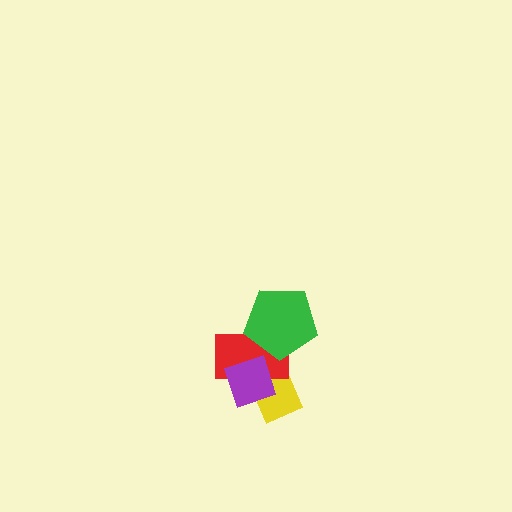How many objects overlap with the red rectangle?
3 objects overlap with the red rectangle.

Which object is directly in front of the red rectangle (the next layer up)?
The purple diamond is directly in front of the red rectangle.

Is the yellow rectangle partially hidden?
Yes, it is partially covered by another shape.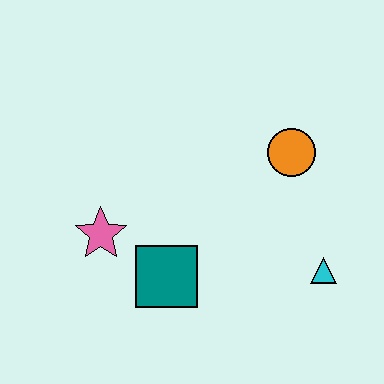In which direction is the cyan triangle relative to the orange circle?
The cyan triangle is below the orange circle.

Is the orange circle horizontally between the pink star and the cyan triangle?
Yes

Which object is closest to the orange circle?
The cyan triangle is closest to the orange circle.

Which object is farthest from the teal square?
The orange circle is farthest from the teal square.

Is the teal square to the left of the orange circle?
Yes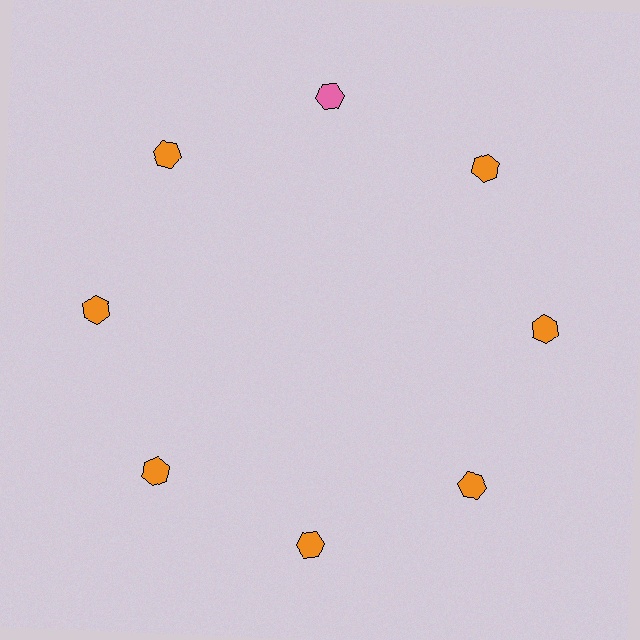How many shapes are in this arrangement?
There are 8 shapes arranged in a ring pattern.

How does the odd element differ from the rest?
It has a different color: pink instead of orange.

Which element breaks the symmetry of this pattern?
The pink hexagon at roughly the 12 o'clock position breaks the symmetry. All other shapes are orange hexagons.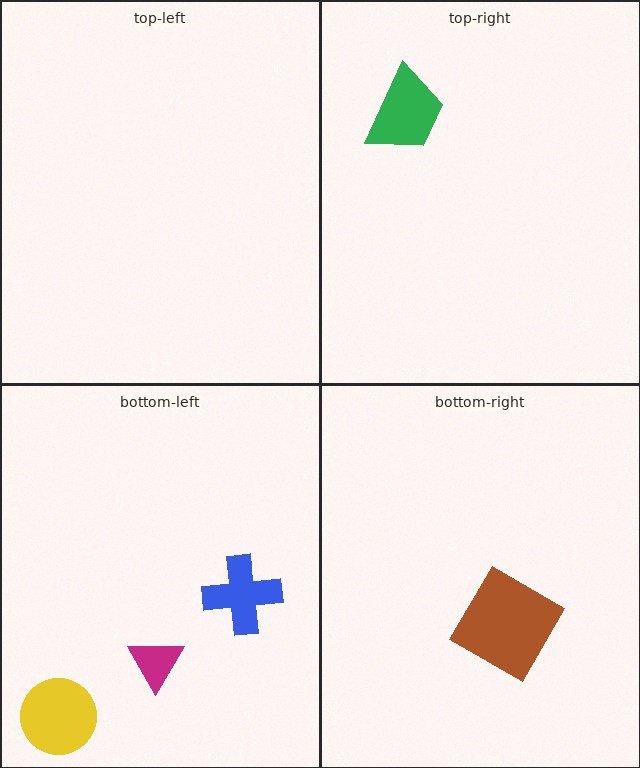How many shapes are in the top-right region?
1.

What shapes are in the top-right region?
The green trapezoid.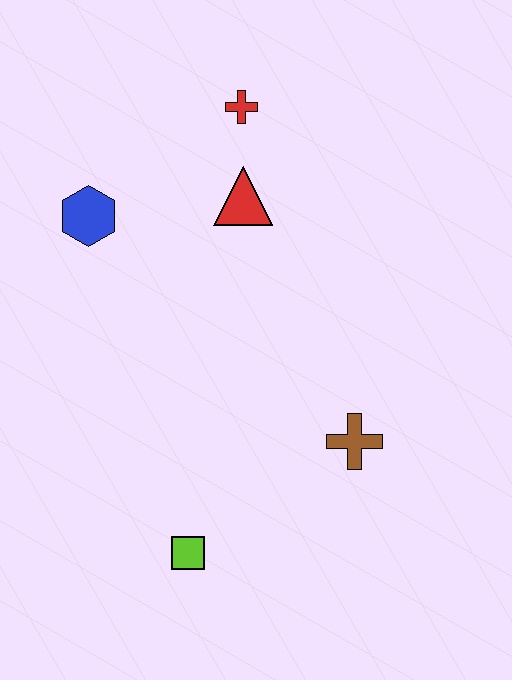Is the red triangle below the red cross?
Yes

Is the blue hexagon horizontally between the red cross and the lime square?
No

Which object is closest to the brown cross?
The lime square is closest to the brown cross.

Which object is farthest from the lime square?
The red cross is farthest from the lime square.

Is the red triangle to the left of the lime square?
No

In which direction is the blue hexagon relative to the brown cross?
The blue hexagon is to the left of the brown cross.